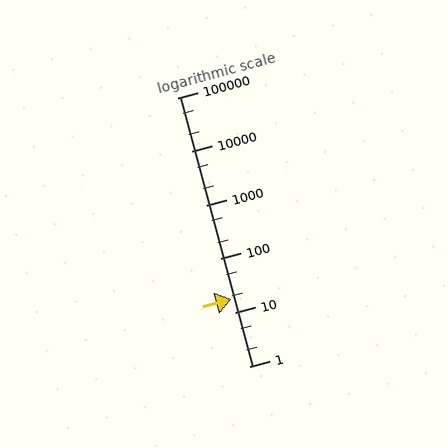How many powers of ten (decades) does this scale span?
The scale spans 5 decades, from 1 to 100000.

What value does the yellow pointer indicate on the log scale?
The pointer indicates approximately 18.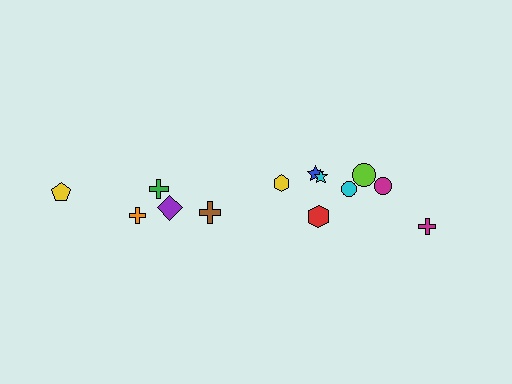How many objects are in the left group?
There are 5 objects.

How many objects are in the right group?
There are 8 objects.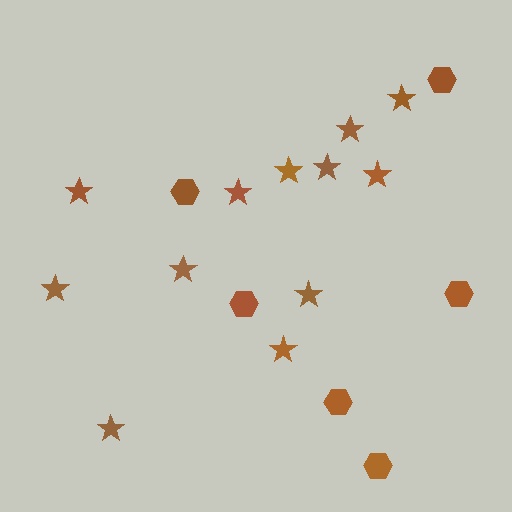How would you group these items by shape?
There are 2 groups: one group of stars (12) and one group of hexagons (6).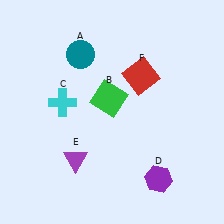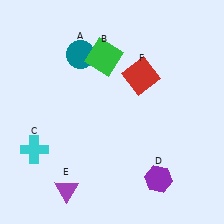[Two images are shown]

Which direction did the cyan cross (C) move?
The cyan cross (C) moved down.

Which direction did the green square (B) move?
The green square (B) moved up.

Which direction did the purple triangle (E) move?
The purple triangle (E) moved down.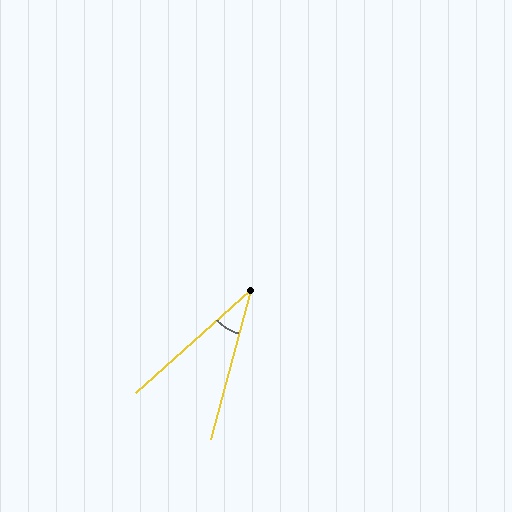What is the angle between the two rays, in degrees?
Approximately 33 degrees.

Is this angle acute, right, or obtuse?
It is acute.